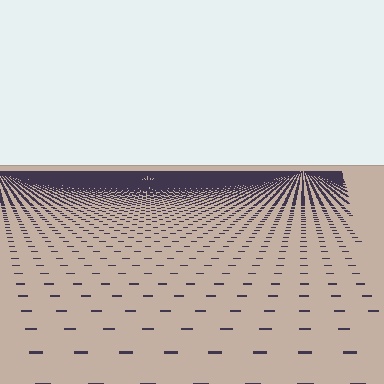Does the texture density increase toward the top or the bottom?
Density increases toward the top.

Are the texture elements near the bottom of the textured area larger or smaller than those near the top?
Larger. Near the bottom, elements are closer to the viewer and appear at a bigger on-screen size.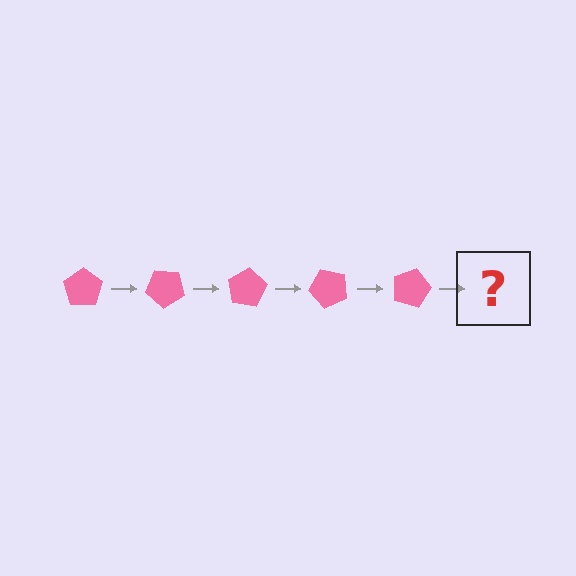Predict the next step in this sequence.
The next step is a pink pentagon rotated 200 degrees.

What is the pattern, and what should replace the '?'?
The pattern is that the pentagon rotates 40 degrees each step. The '?' should be a pink pentagon rotated 200 degrees.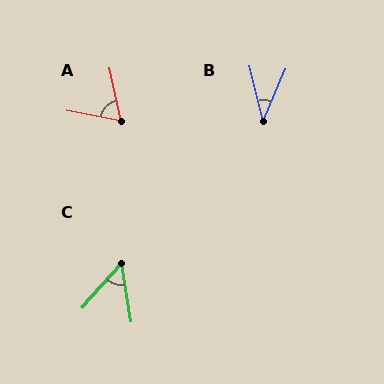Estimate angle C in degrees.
Approximately 50 degrees.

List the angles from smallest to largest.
B (37°), C (50°), A (67°).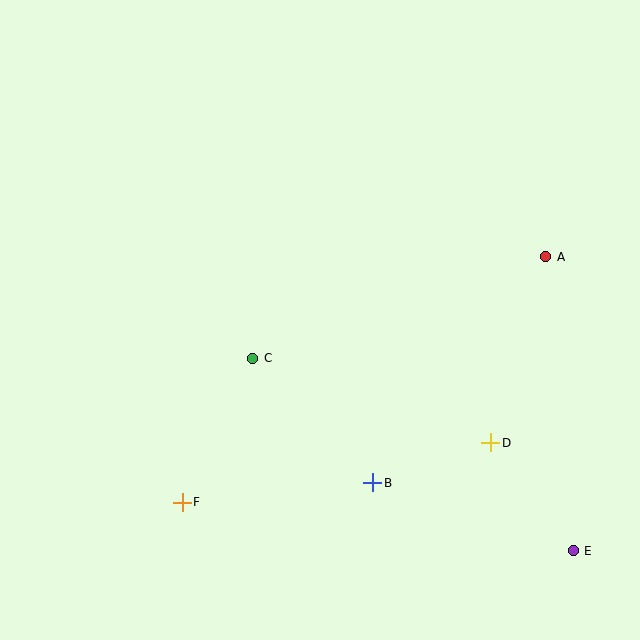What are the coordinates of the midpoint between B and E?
The midpoint between B and E is at (473, 517).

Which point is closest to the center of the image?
Point C at (253, 358) is closest to the center.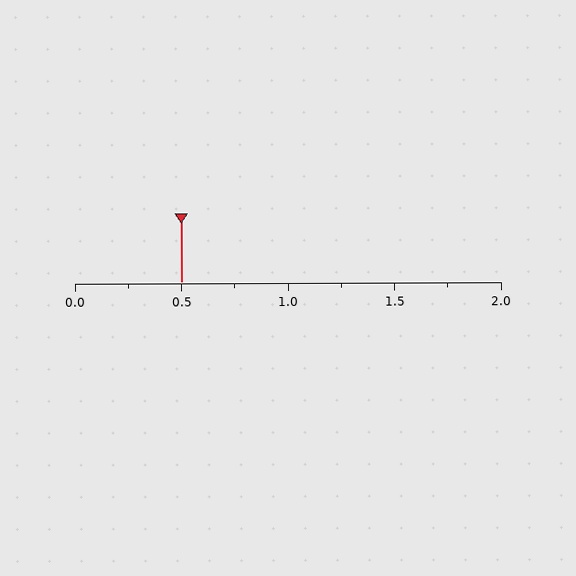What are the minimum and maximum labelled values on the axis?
The axis runs from 0.0 to 2.0.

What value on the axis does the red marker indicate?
The marker indicates approximately 0.5.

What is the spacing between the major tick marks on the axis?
The major ticks are spaced 0.5 apart.